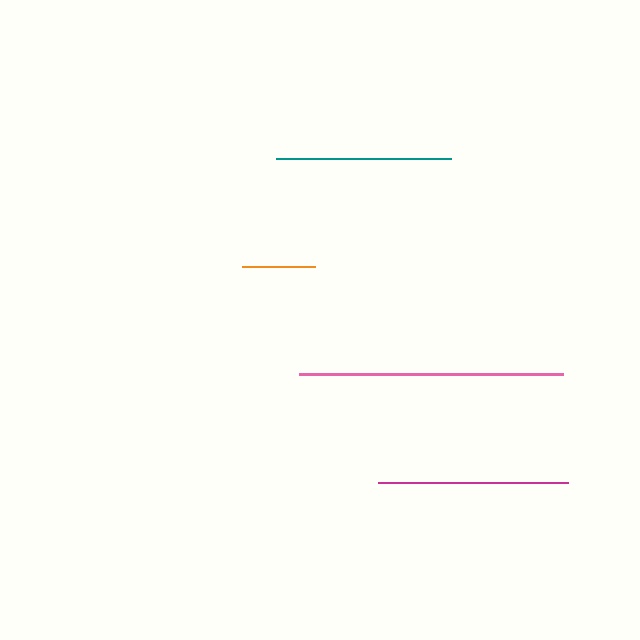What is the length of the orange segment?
The orange segment is approximately 73 pixels long.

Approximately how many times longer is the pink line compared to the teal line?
The pink line is approximately 1.5 times the length of the teal line.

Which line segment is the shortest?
The orange line is the shortest at approximately 73 pixels.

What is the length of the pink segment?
The pink segment is approximately 264 pixels long.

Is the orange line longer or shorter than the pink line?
The pink line is longer than the orange line.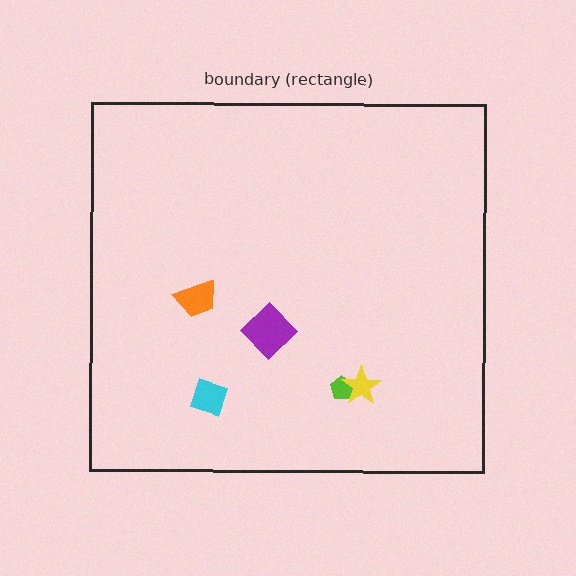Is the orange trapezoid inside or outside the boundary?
Inside.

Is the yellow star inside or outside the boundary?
Inside.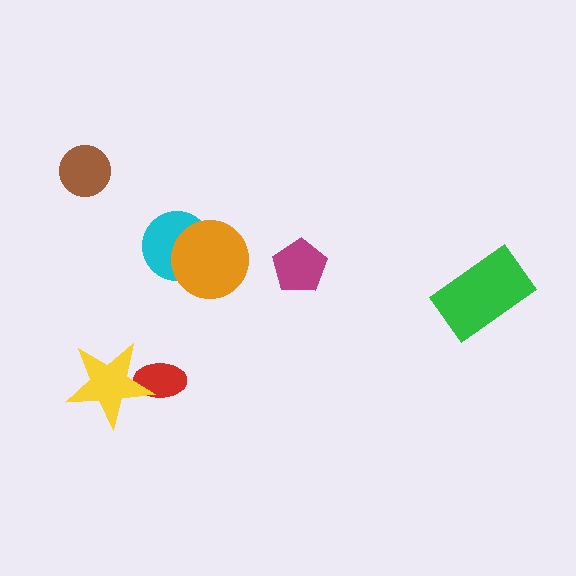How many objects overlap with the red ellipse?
1 object overlaps with the red ellipse.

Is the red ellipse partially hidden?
Yes, it is partially covered by another shape.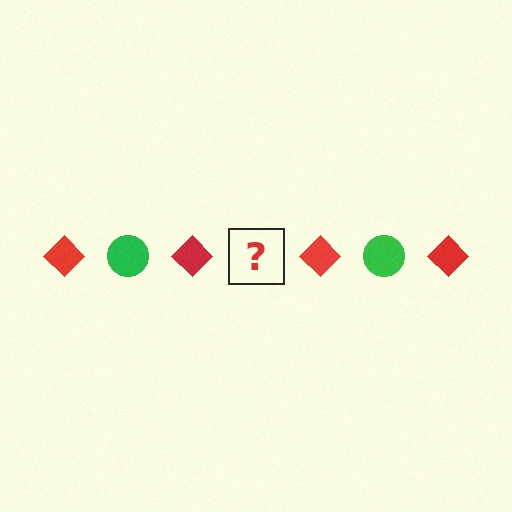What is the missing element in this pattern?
The missing element is a green circle.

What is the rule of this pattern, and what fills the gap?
The rule is that the pattern alternates between red diamond and green circle. The gap should be filled with a green circle.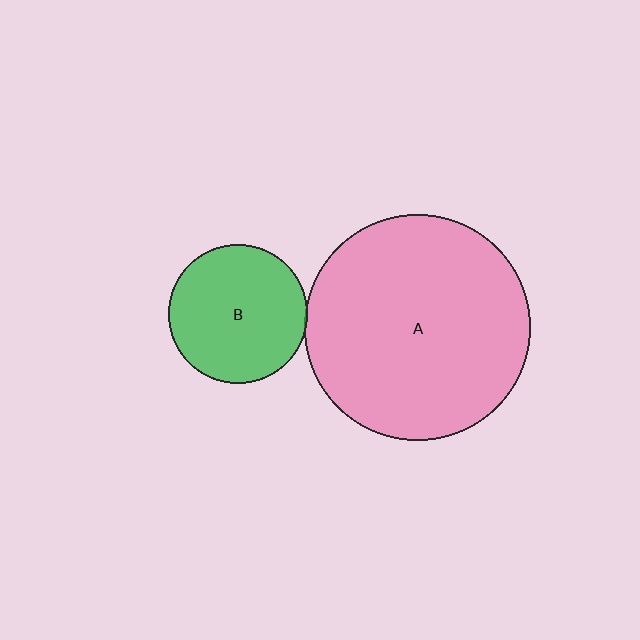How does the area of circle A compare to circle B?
Approximately 2.7 times.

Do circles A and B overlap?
Yes.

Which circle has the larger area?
Circle A (pink).